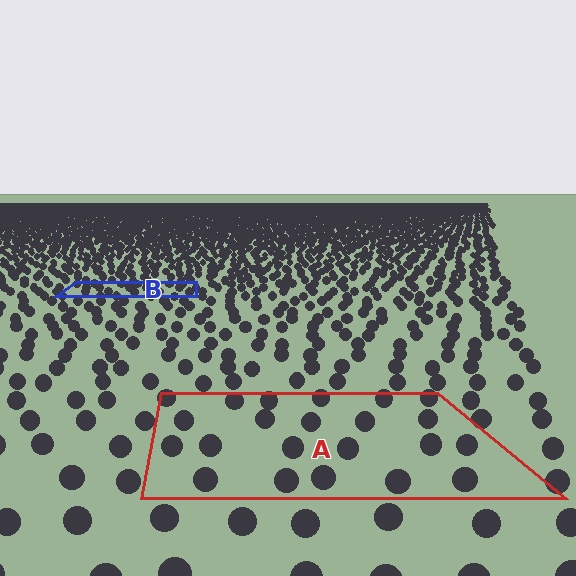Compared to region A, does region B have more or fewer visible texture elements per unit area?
Region B has more texture elements per unit area — they are packed more densely because it is farther away.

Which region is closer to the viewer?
Region A is closer. The texture elements there are larger and more spread out.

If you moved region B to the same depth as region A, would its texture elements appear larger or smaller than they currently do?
They would appear larger. At a closer depth, the same texture elements are projected at a bigger on-screen size.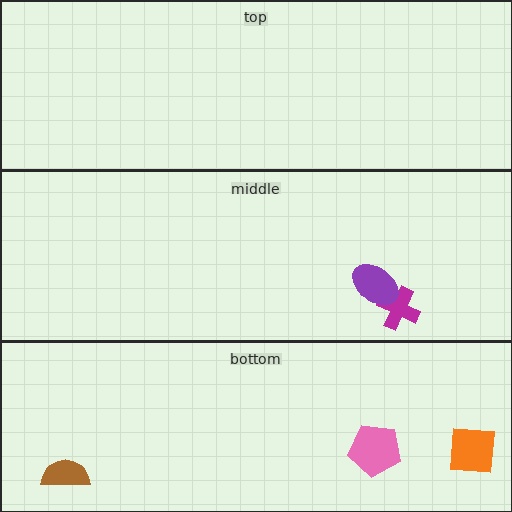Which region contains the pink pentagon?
The bottom region.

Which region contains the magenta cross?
The middle region.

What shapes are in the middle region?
The magenta cross, the purple ellipse.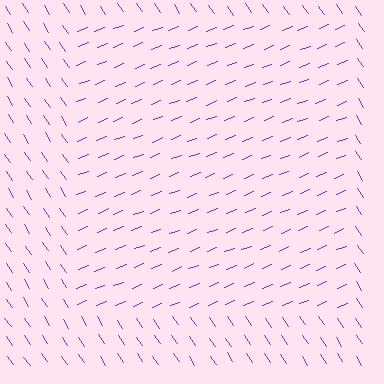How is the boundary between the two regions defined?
The boundary is defined purely by a change in line orientation (approximately 78 degrees difference). All lines are the same color and thickness.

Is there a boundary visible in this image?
Yes, there is a texture boundary formed by a change in line orientation.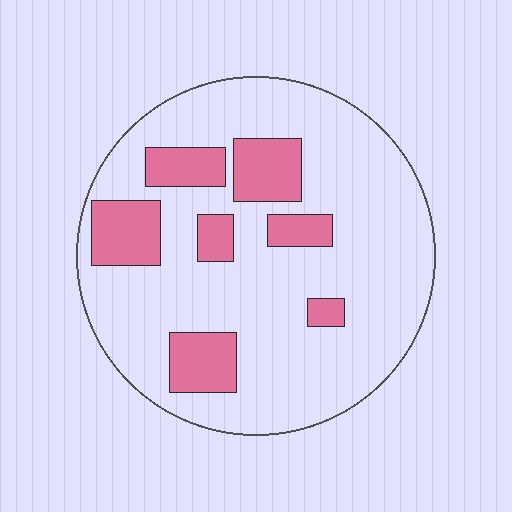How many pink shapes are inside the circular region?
7.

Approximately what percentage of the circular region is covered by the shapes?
Approximately 20%.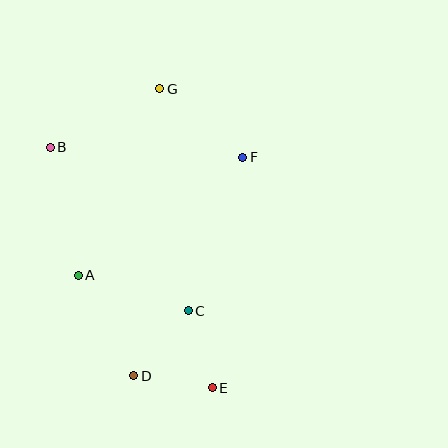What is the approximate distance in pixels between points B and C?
The distance between B and C is approximately 214 pixels.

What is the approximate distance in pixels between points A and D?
The distance between A and D is approximately 115 pixels.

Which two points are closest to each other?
Points D and E are closest to each other.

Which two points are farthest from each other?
Points E and G are farthest from each other.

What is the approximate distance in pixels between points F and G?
The distance between F and G is approximately 107 pixels.